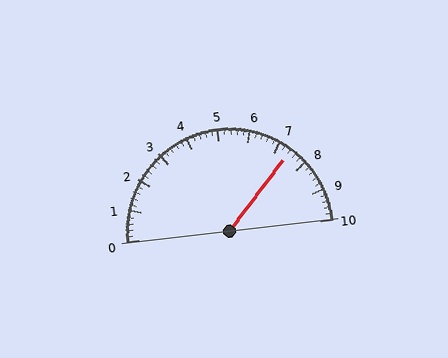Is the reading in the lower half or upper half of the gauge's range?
The reading is in the upper half of the range (0 to 10).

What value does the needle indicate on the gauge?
The needle indicates approximately 7.4.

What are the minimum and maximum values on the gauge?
The gauge ranges from 0 to 10.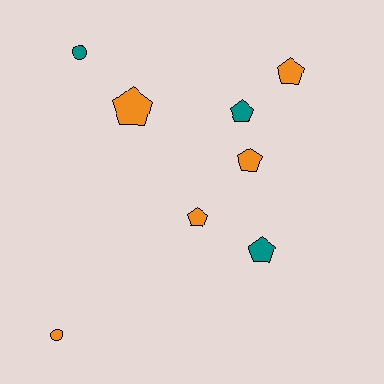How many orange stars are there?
There are no orange stars.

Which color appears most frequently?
Orange, with 5 objects.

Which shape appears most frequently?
Pentagon, with 6 objects.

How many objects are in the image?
There are 8 objects.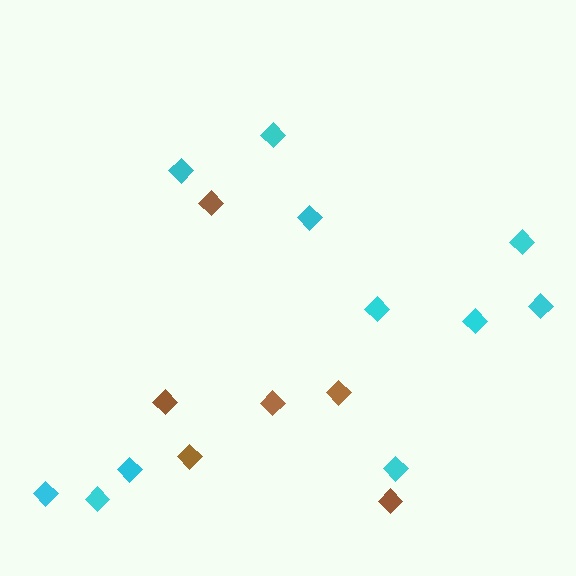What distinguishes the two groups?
There are 2 groups: one group of cyan diamonds (11) and one group of brown diamonds (6).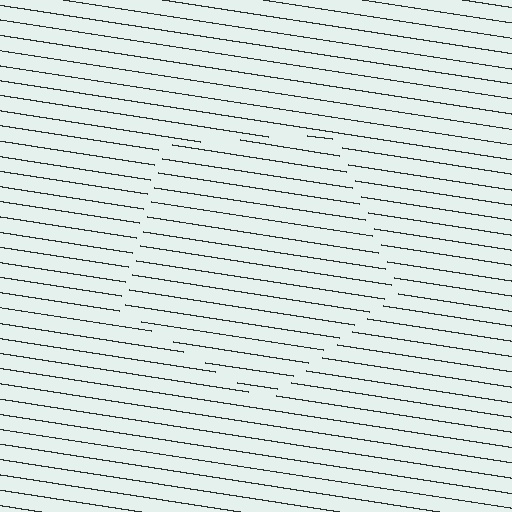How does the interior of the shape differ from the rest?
The interior of the shape contains the same grating, shifted by half a period — the contour is defined by the phase discontinuity where line-ends from the inner and outer gratings abut.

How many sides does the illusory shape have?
5 sides — the line-ends trace a pentagon.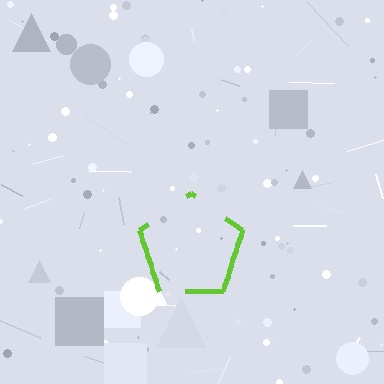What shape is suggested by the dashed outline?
The dashed outline suggests a pentagon.